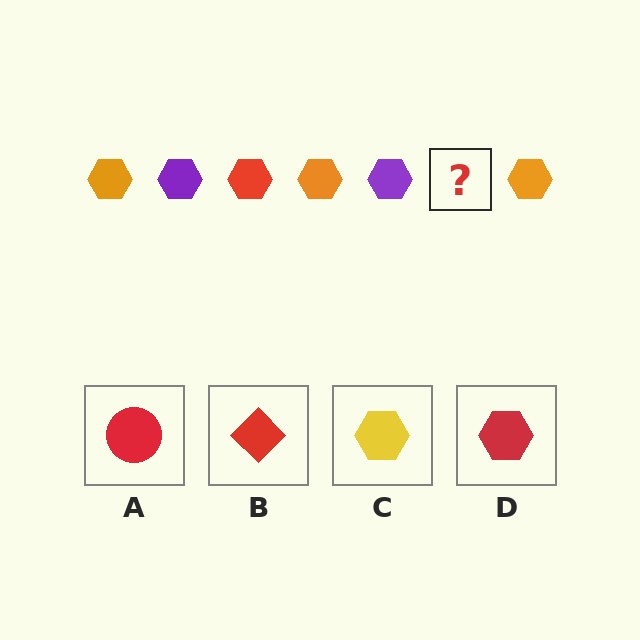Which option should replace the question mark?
Option D.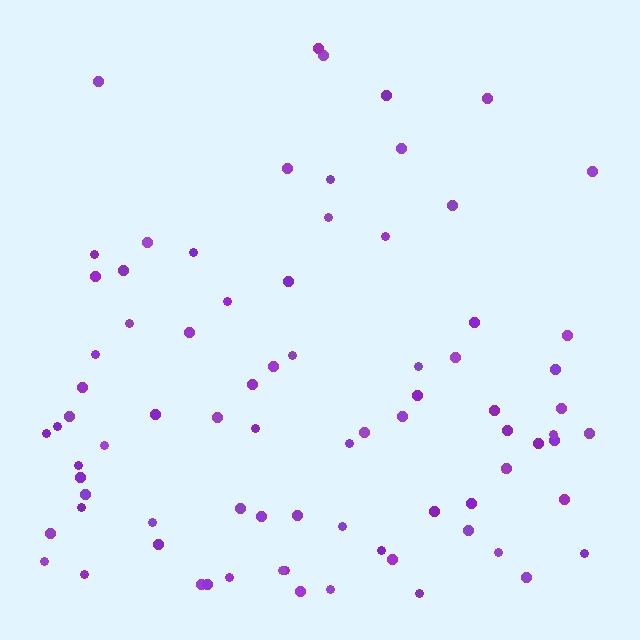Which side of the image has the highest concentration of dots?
The bottom.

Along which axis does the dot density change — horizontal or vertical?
Vertical.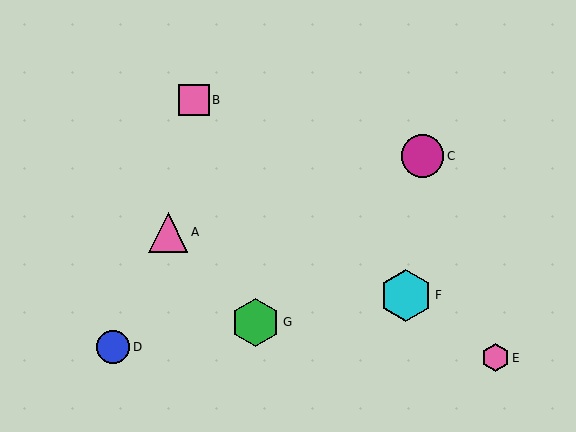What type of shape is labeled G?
Shape G is a green hexagon.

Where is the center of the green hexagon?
The center of the green hexagon is at (256, 322).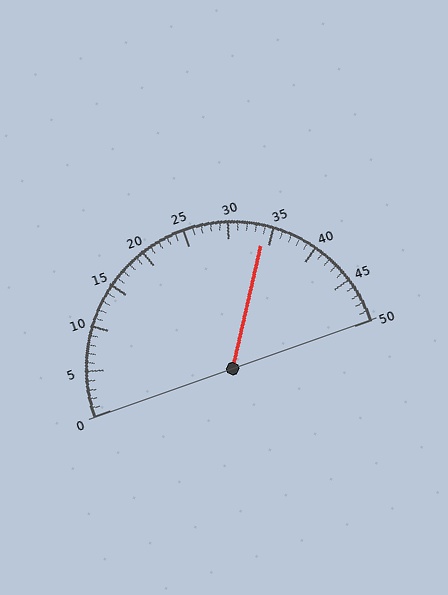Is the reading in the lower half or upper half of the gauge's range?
The reading is in the upper half of the range (0 to 50).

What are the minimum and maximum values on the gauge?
The gauge ranges from 0 to 50.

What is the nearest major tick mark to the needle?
The nearest major tick mark is 35.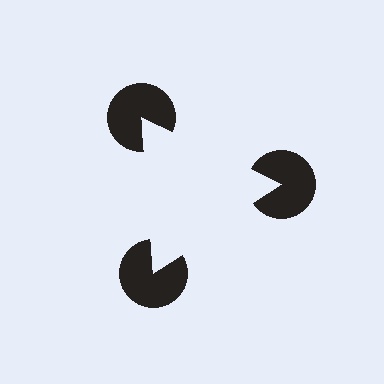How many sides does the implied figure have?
3 sides.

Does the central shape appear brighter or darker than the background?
It typically appears slightly brighter than the background, even though no actual brightness change is drawn.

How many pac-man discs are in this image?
There are 3 — one at each vertex of the illusory triangle.